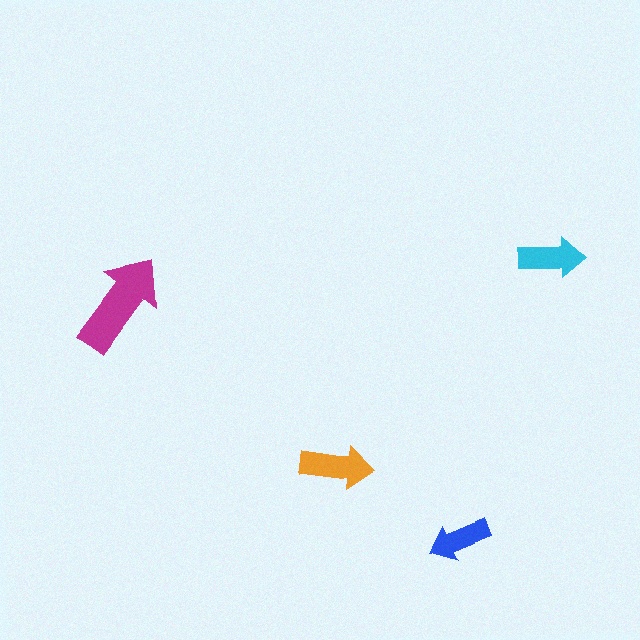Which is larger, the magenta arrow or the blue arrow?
The magenta one.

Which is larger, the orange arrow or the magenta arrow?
The magenta one.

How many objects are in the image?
There are 4 objects in the image.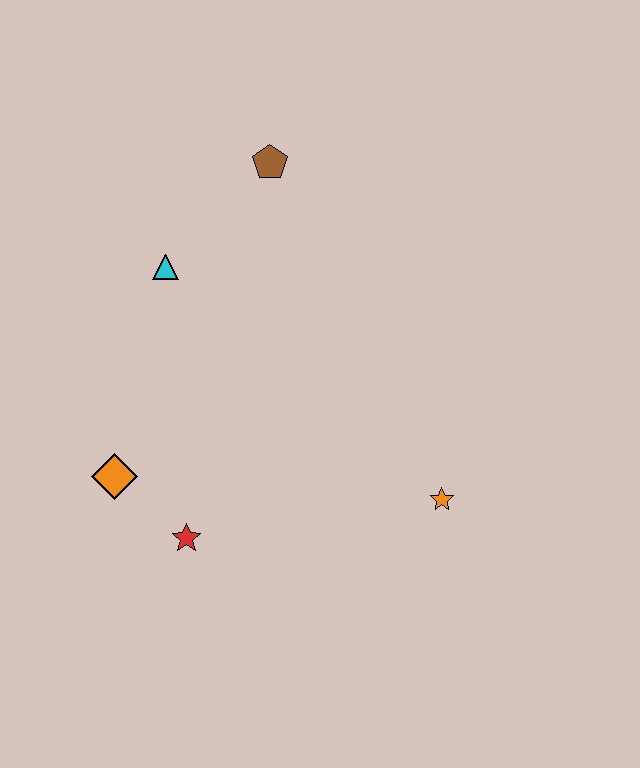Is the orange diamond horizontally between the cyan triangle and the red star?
No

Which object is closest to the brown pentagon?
The cyan triangle is closest to the brown pentagon.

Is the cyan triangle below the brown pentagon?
Yes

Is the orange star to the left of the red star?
No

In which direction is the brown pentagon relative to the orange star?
The brown pentagon is above the orange star.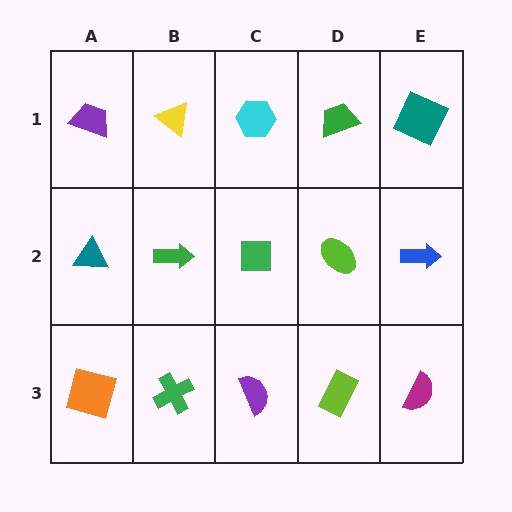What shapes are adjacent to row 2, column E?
A teal square (row 1, column E), a magenta semicircle (row 3, column E), a lime ellipse (row 2, column D).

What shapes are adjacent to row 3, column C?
A green square (row 2, column C), a green cross (row 3, column B), a lime rectangle (row 3, column D).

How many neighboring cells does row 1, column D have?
3.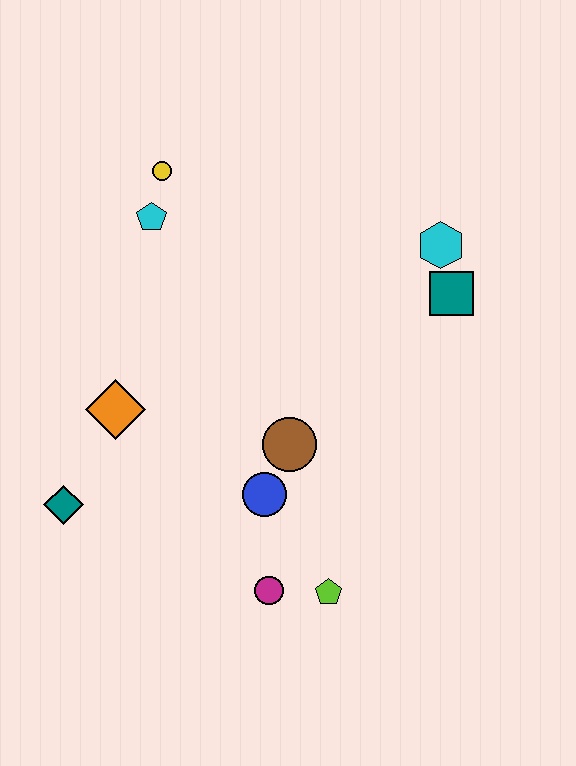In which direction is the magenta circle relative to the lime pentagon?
The magenta circle is to the left of the lime pentagon.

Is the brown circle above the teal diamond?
Yes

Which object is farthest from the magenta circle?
The yellow circle is farthest from the magenta circle.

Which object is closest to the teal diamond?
The orange diamond is closest to the teal diamond.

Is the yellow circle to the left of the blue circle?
Yes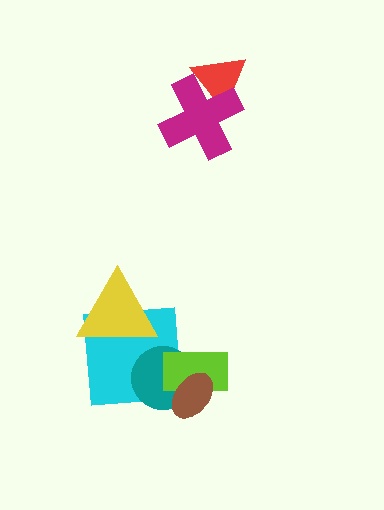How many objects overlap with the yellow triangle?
1 object overlaps with the yellow triangle.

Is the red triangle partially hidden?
Yes, it is partially covered by another shape.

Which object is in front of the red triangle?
The magenta cross is in front of the red triangle.